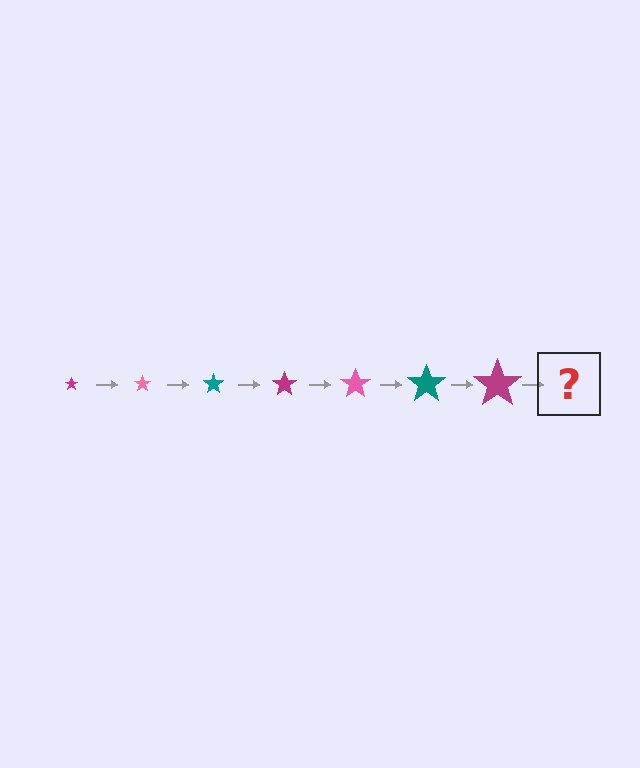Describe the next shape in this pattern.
It should be a pink star, larger than the previous one.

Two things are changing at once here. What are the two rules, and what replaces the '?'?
The two rules are that the star grows larger each step and the color cycles through magenta, pink, and teal. The '?' should be a pink star, larger than the previous one.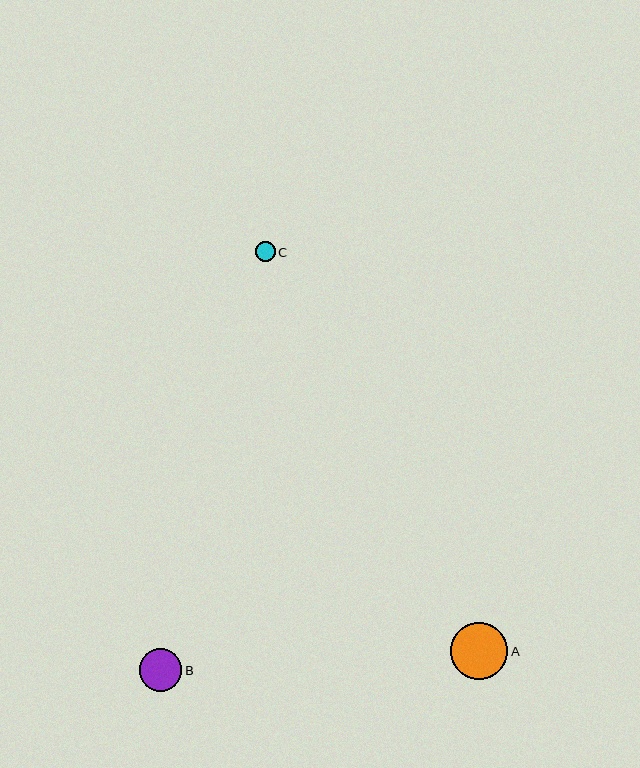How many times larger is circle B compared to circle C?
Circle B is approximately 2.1 times the size of circle C.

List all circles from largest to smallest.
From largest to smallest: A, B, C.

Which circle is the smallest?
Circle C is the smallest with a size of approximately 20 pixels.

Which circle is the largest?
Circle A is the largest with a size of approximately 57 pixels.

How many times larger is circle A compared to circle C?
Circle A is approximately 2.9 times the size of circle C.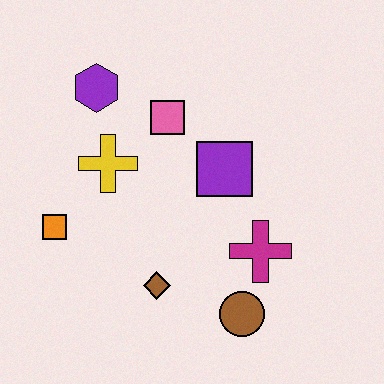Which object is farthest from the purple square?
The orange square is farthest from the purple square.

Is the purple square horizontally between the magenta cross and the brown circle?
No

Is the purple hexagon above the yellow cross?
Yes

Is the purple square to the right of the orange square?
Yes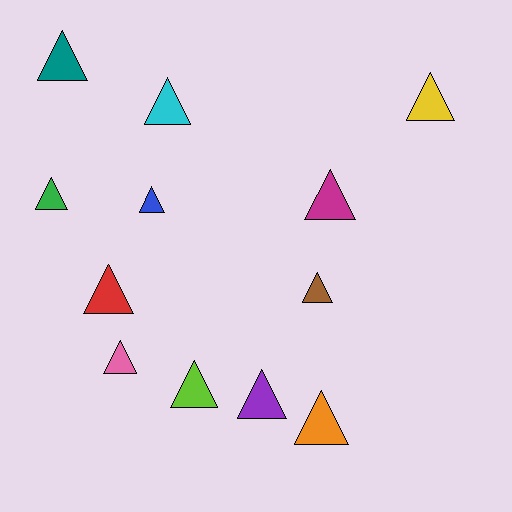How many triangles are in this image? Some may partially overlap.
There are 12 triangles.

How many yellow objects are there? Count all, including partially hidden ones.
There is 1 yellow object.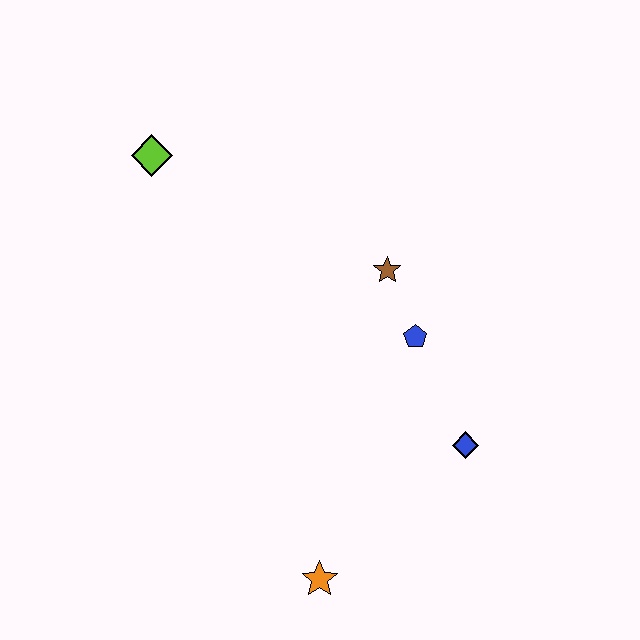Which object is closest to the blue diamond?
The blue pentagon is closest to the blue diamond.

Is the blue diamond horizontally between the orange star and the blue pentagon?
No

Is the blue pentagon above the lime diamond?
No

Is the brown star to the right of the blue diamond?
No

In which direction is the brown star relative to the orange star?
The brown star is above the orange star.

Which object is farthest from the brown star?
The orange star is farthest from the brown star.